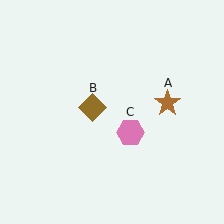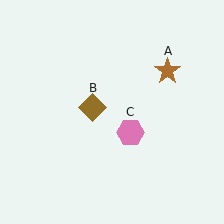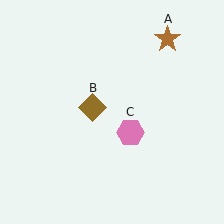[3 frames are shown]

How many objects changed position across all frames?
1 object changed position: brown star (object A).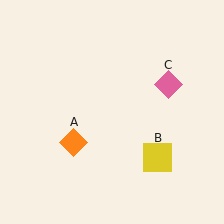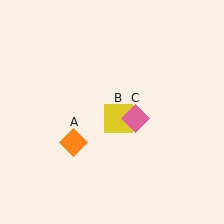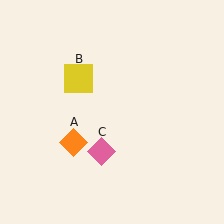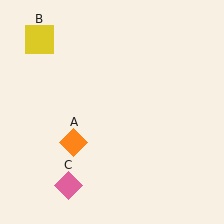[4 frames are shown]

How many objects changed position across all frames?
2 objects changed position: yellow square (object B), pink diamond (object C).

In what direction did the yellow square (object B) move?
The yellow square (object B) moved up and to the left.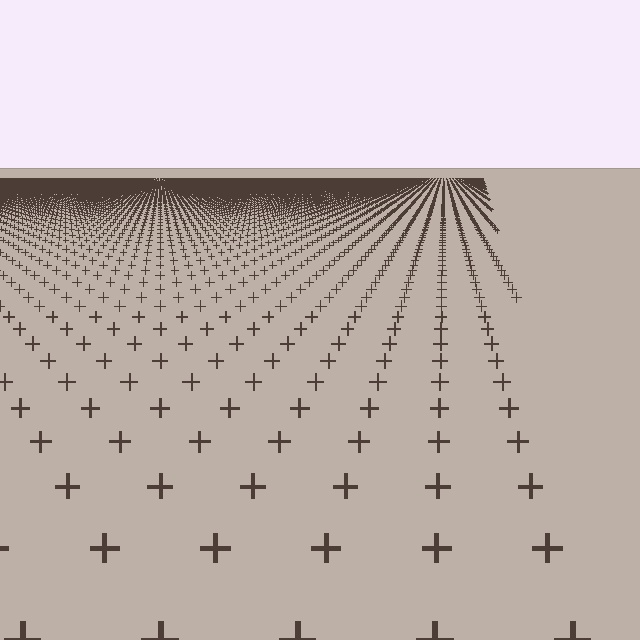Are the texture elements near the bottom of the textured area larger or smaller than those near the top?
Larger. Near the bottom, elements are closer to the viewer and appear at a bigger on-screen size.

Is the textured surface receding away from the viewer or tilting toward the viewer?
The surface is receding away from the viewer. Texture elements get smaller and denser toward the top.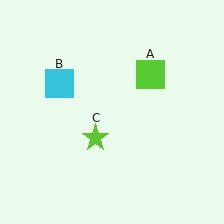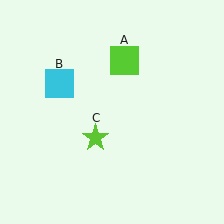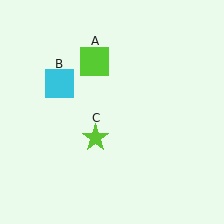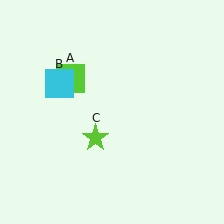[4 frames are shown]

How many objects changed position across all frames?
1 object changed position: lime square (object A).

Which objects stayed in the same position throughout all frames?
Cyan square (object B) and lime star (object C) remained stationary.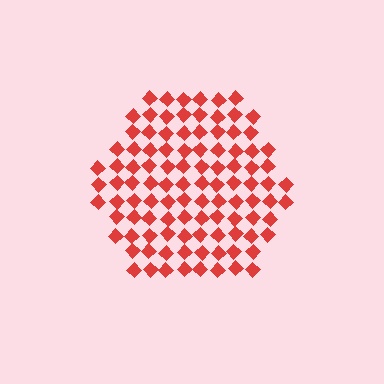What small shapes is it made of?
It is made of small diamonds.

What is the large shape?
The large shape is a hexagon.